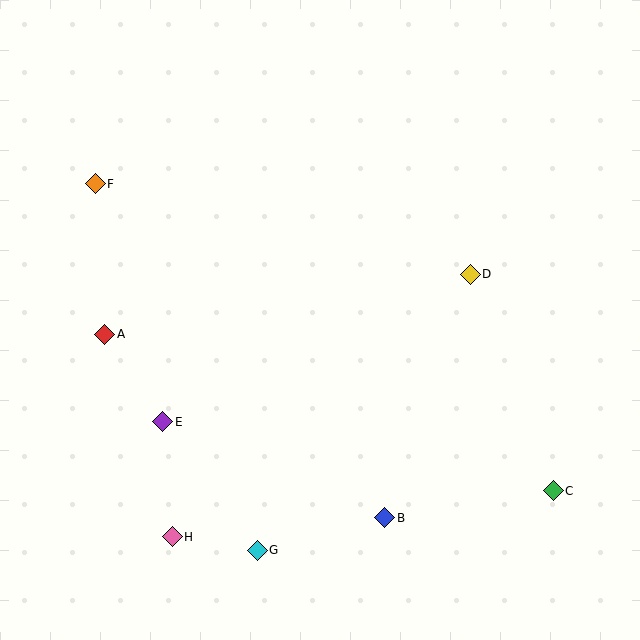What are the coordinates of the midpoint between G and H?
The midpoint between G and H is at (215, 544).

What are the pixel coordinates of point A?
Point A is at (105, 334).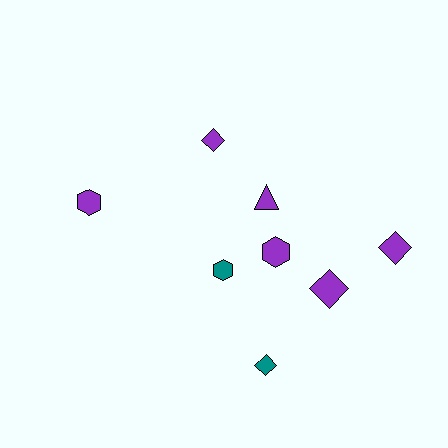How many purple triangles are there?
There is 1 purple triangle.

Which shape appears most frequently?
Diamond, with 4 objects.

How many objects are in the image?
There are 8 objects.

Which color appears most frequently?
Purple, with 6 objects.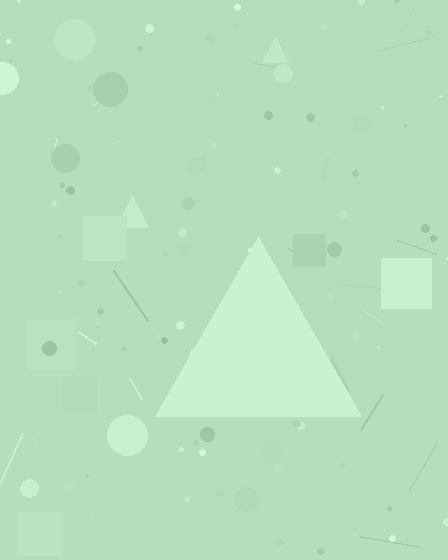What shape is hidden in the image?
A triangle is hidden in the image.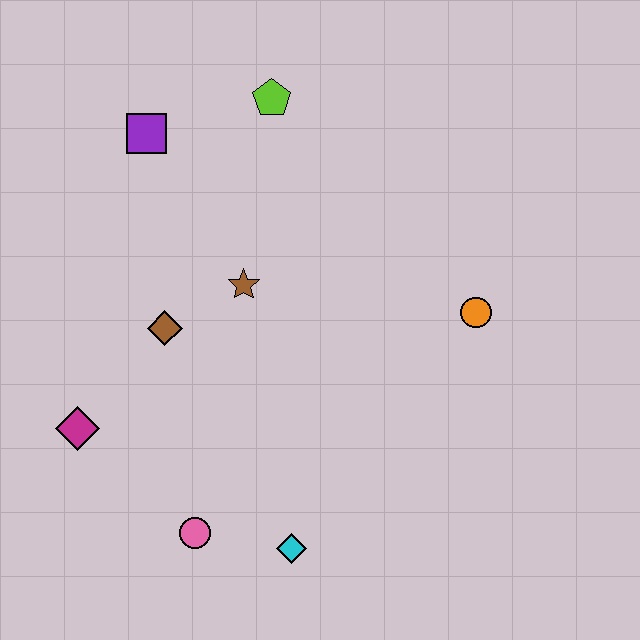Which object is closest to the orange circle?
The brown star is closest to the orange circle.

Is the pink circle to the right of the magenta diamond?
Yes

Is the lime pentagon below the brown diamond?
No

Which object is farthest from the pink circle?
The lime pentagon is farthest from the pink circle.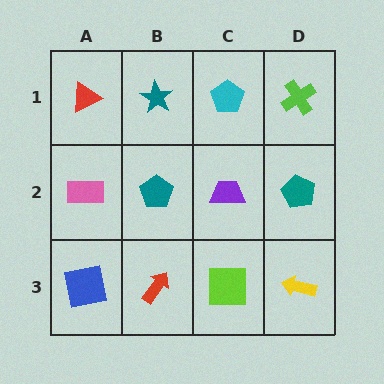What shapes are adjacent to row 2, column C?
A cyan pentagon (row 1, column C), a lime square (row 3, column C), a teal pentagon (row 2, column B), a teal pentagon (row 2, column D).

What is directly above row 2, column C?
A cyan pentagon.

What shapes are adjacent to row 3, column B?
A teal pentagon (row 2, column B), a blue square (row 3, column A), a lime square (row 3, column C).